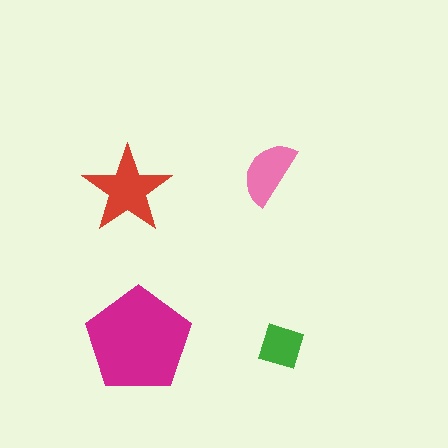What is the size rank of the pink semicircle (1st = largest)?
3rd.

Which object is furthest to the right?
The green diamond is rightmost.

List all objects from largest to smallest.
The magenta pentagon, the red star, the pink semicircle, the green diamond.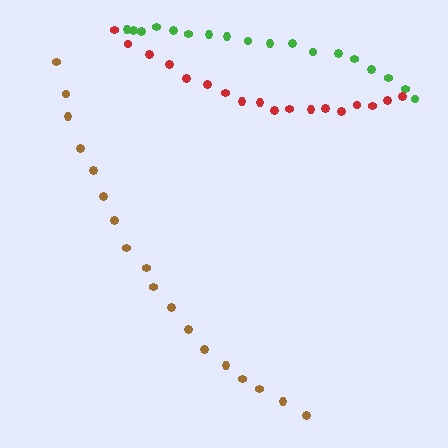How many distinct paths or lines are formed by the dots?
There are 3 distinct paths.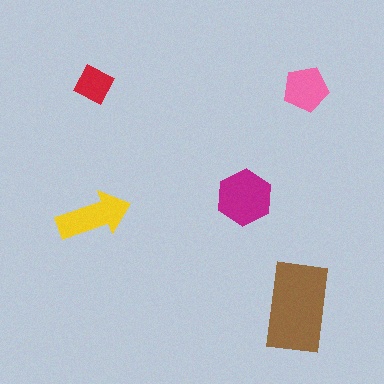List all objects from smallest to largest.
The red diamond, the pink pentagon, the yellow arrow, the magenta hexagon, the brown rectangle.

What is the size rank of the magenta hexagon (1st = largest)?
2nd.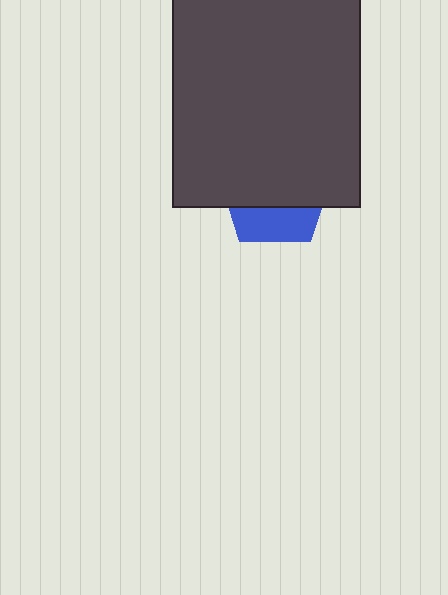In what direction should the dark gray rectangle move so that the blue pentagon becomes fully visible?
The dark gray rectangle should move up. That is the shortest direction to clear the overlap and leave the blue pentagon fully visible.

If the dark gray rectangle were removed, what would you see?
You would see the complete blue pentagon.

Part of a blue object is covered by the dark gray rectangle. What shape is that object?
It is a pentagon.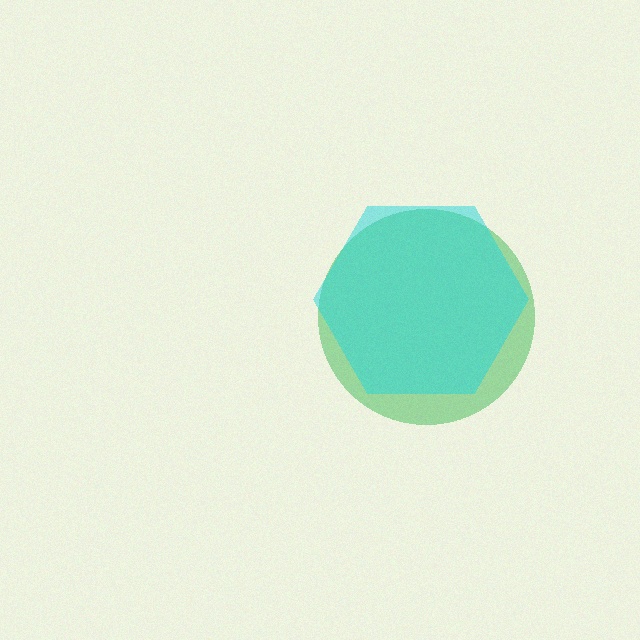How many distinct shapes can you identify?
There are 2 distinct shapes: a green circle, a cyan hexagon.